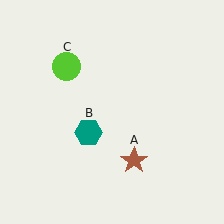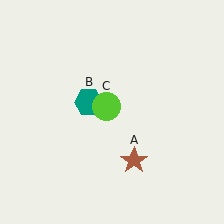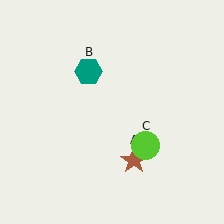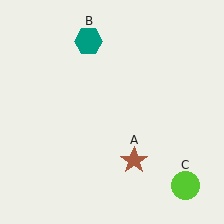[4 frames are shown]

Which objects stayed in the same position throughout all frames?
Brown star (object A) remained stationary.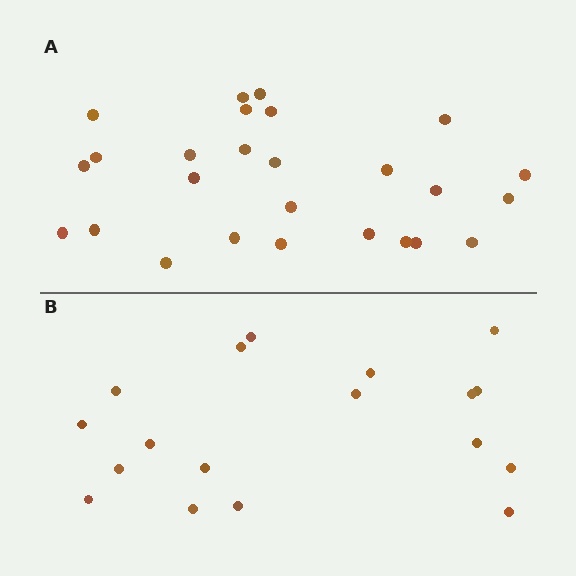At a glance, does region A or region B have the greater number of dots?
Region A (the top region) has more dots.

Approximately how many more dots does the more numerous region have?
Region A has roughly 8 or so more dots than region B.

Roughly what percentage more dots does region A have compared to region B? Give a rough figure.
About 45% more.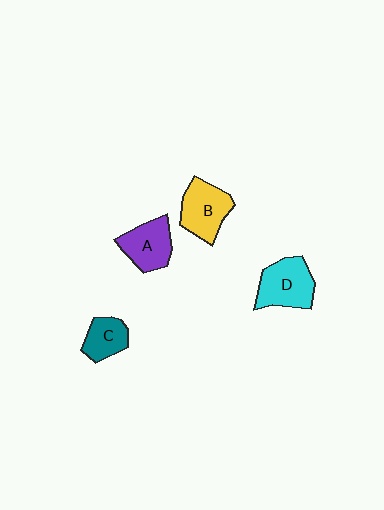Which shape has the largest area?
Shape D (cyan).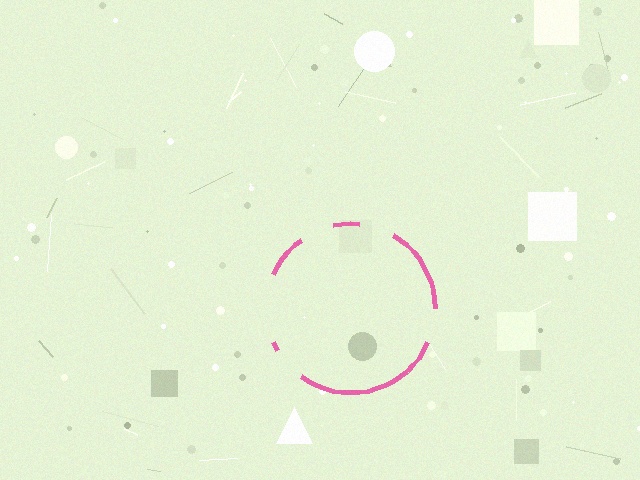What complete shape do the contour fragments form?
The contour fragments form a circle.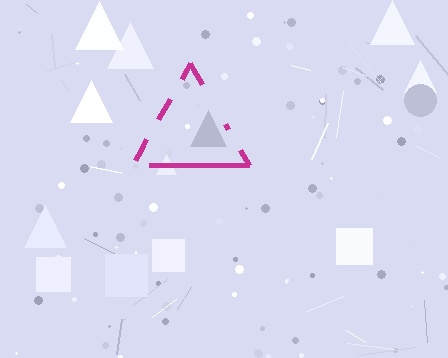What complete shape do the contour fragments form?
The contour fragments form a triangle.